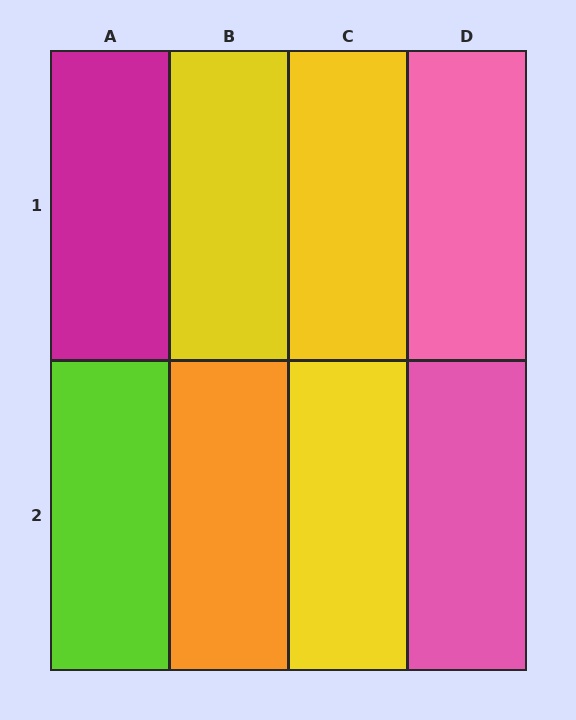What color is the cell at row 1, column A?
Magenta.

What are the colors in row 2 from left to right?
Lime, orange, yellow, pink.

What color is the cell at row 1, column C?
Yellow.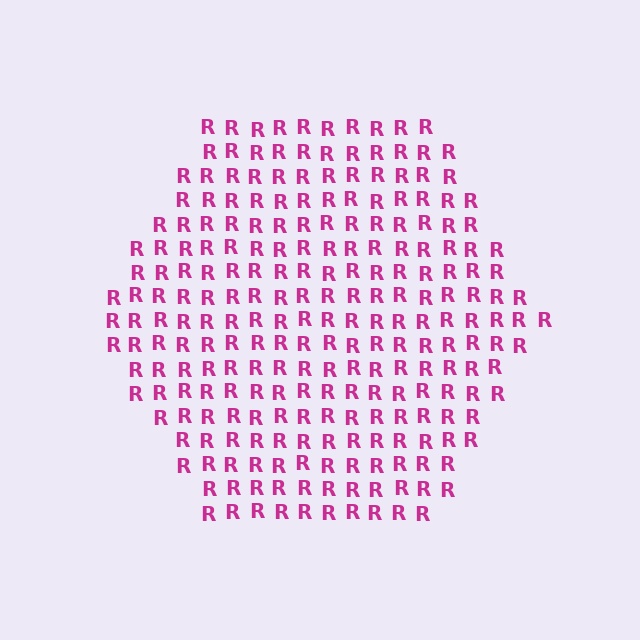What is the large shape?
The large shape is a hexagon.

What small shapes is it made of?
It is made of small letter R's.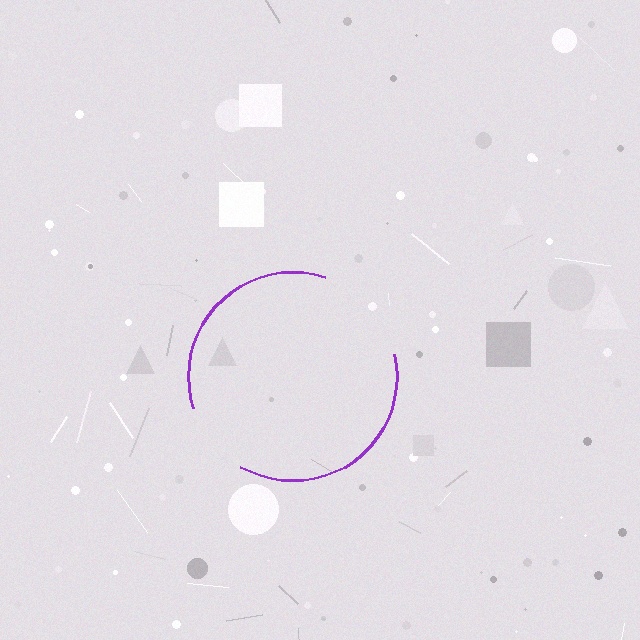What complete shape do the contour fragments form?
The contour fragments form a circle.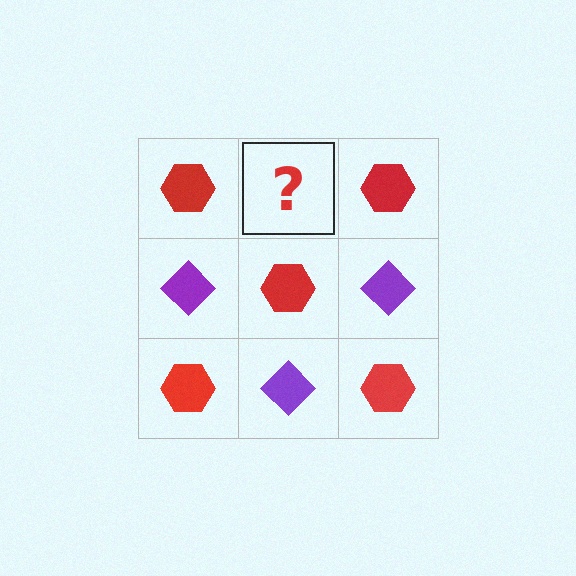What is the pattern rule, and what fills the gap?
The rule is that it alternates red hexagon and purple diamond in a checkerboard pattern. The gap should be filled with a purple diamond.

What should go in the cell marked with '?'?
The missing cell should contain a purple diamond.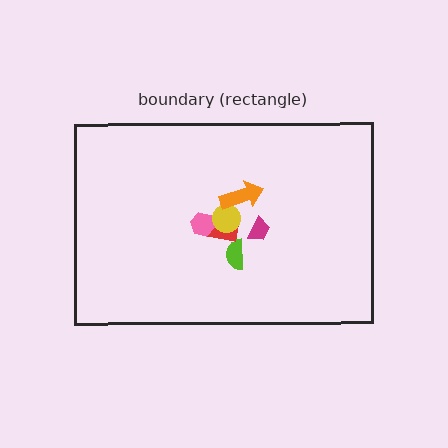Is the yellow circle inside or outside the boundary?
Inside.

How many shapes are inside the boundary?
6 inside, 0 outside.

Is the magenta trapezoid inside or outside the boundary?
Inside.